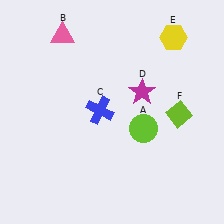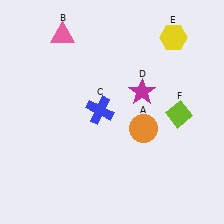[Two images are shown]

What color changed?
The circle (A) changed from lime in Image 1 to orange in Image 2.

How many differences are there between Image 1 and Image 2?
There is 1 difference between the two images.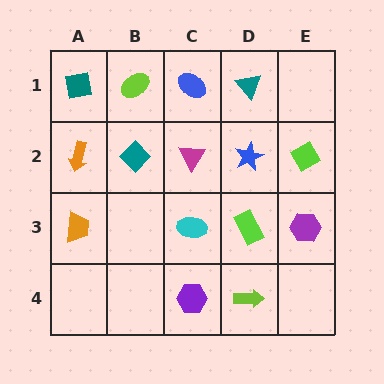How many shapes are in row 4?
2 shapes.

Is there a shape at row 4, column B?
No, that cell is empty.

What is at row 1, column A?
A teal square.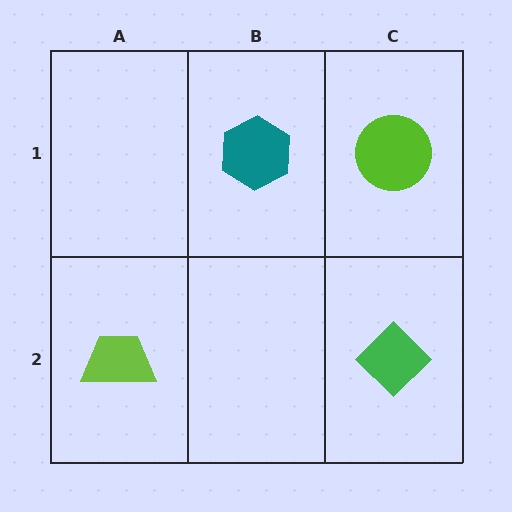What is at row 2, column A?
A lime trapezoid.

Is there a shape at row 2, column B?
No, that cell is empty.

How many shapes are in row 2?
2 shapes.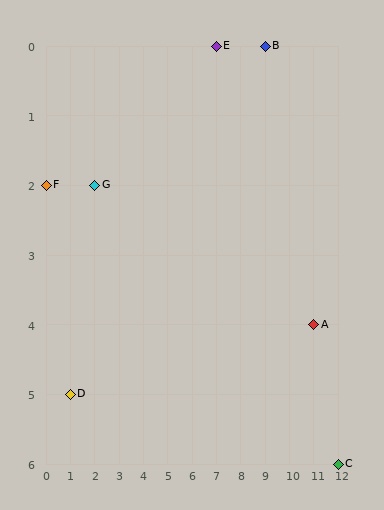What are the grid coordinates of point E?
Point E is at grid coordinates (7, 0).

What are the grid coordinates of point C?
Point C is at grid coordinates (12, 6).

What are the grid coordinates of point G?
Point G is at grid coordinates (2, 2).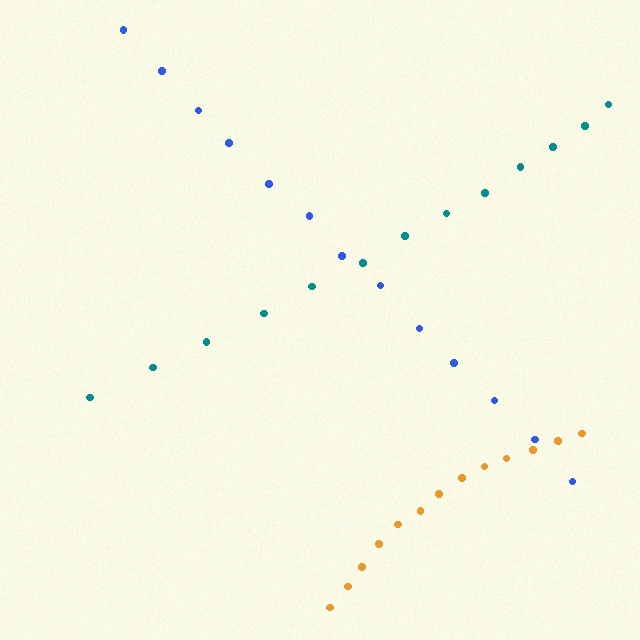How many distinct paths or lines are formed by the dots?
There are 3 distinct paths.